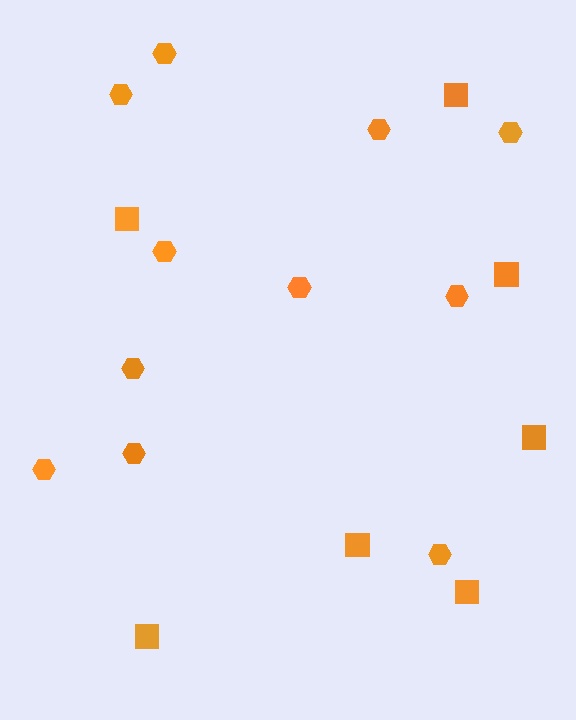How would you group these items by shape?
There are 2 groups: one group of hexagons (11) and one group of squares (7).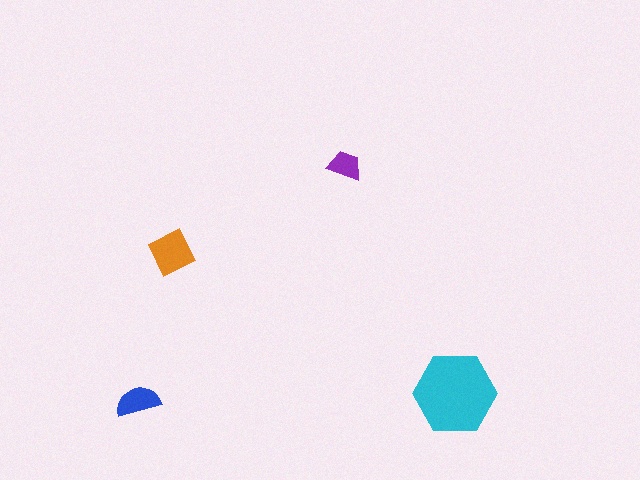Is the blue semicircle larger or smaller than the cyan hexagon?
Smaller.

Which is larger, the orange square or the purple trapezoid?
The orange square.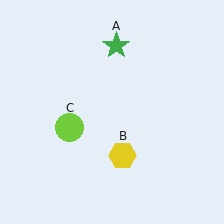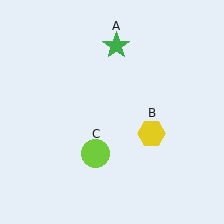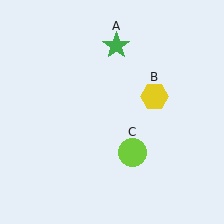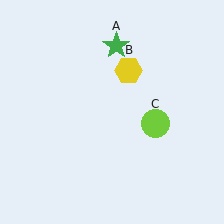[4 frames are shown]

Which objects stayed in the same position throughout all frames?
Green star (object A) remained stationary.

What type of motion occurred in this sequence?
The yellow hexagon (object B), lime circle (object C) rotated counterclockwise around the center of the scene.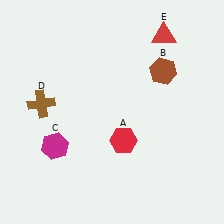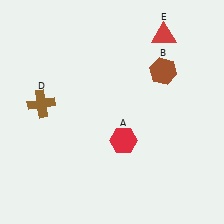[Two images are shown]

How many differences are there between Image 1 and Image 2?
There is 1 difference between the two images.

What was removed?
The magenta hexagon (C) was removed in Image 2.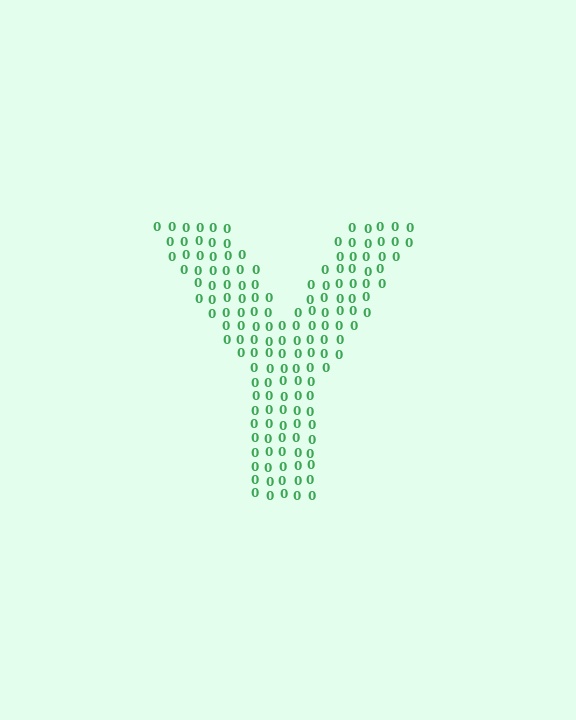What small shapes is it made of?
It is made of small digit 0's.